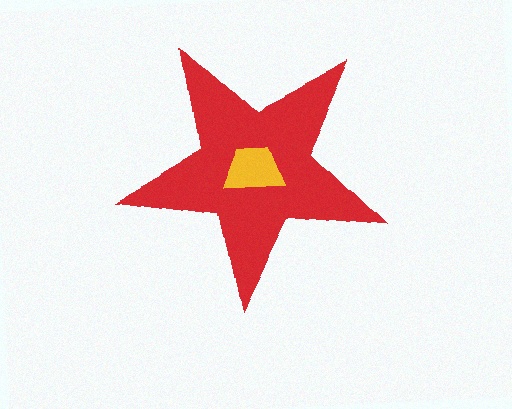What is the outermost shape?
The red star.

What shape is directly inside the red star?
The yellow trapezoid.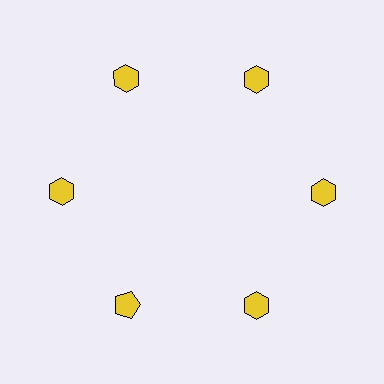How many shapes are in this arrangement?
There are 6 shapes arranged in a ring pattern.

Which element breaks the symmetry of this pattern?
The yellow pentagon at roughly the 7 o'clock position breaks the symmetry. All other shapes are yellow hexagons.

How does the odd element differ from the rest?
It has a different shape: pentagon instead of hexagon.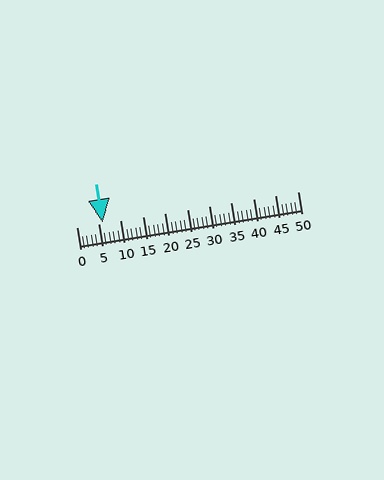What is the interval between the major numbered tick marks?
The major tick marks are spaced 5 units apart.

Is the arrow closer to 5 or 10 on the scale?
The arrow is closer to 5.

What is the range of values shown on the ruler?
The ruler shows values from 0 to 50.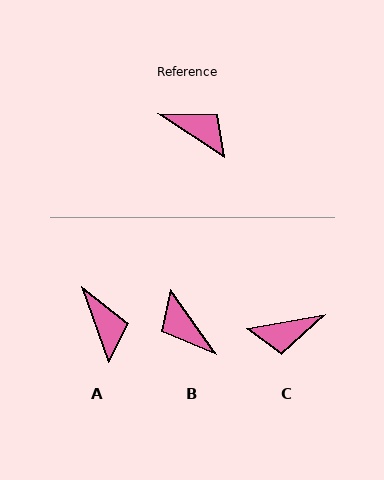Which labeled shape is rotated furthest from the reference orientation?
B, about 159 degrees away.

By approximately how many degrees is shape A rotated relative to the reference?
Approximately 37 degrees clockwise.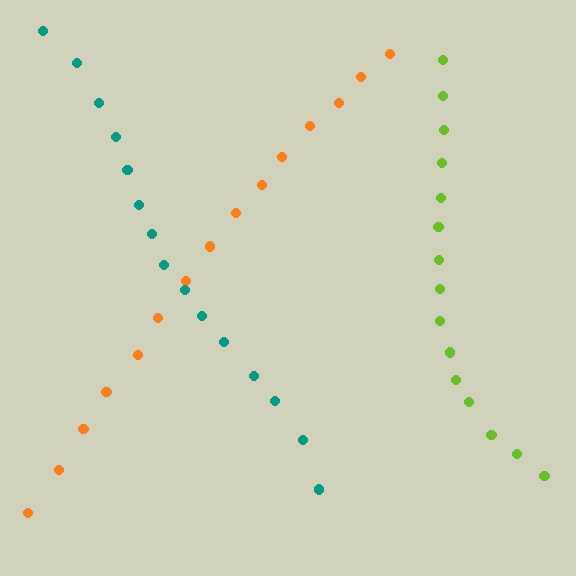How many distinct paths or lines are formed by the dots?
There are 3 distinct paths.